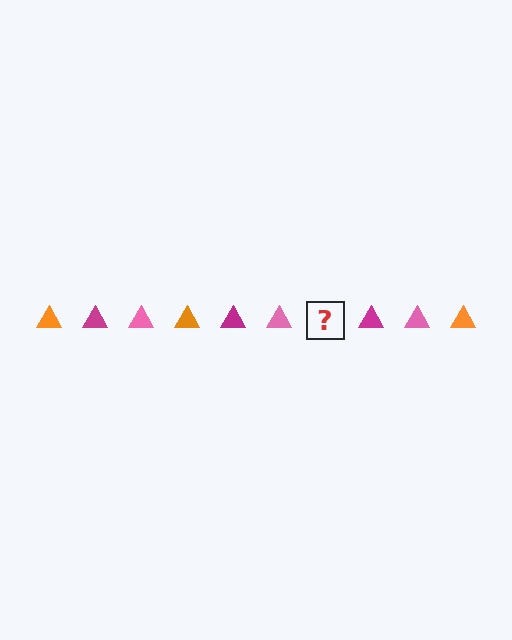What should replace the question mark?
The question mark should be replaced with an orange triangle.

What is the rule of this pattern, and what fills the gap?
The rule is that the pattern cycles through orange, magenta, pink triangles. The gap should be filled with an orange triangle.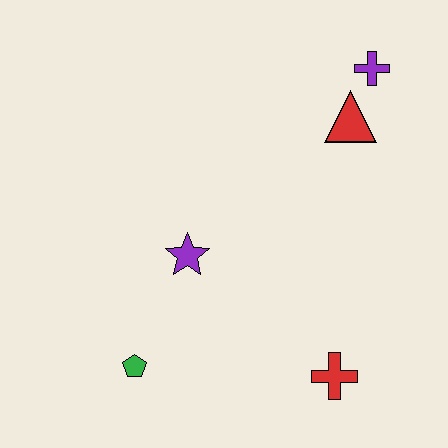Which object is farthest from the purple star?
The purple cross is farthest from the purple star.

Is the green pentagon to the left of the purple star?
Yes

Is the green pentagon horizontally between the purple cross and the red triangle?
No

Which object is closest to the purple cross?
The red triangle is closest to the purple cross.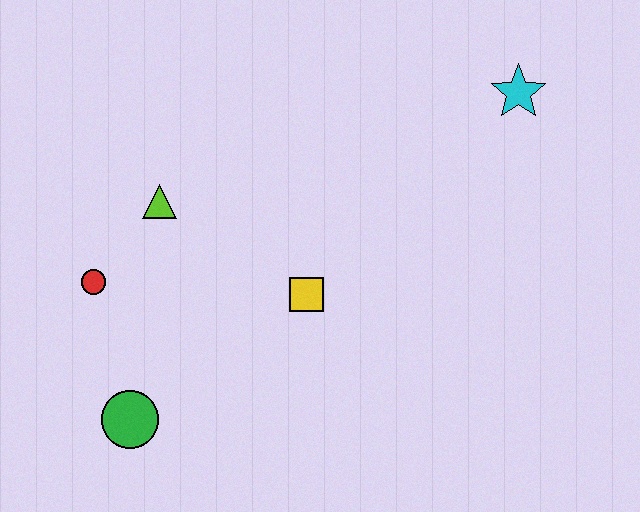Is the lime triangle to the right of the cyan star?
No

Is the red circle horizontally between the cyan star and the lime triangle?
No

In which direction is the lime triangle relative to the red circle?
The lime triangle is above the red circle.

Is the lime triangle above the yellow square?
Yes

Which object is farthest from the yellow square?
The cyan star is farthest from the yellow square.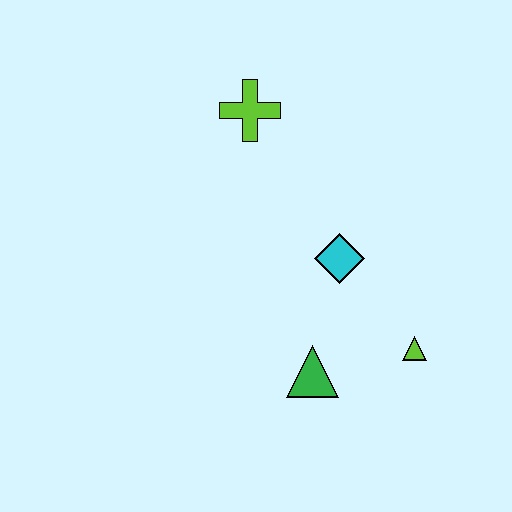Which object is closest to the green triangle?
The lime triangle is closest to the green triangle.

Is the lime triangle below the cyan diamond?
Yes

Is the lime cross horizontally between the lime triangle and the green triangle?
No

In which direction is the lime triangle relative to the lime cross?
The lime triangle is below the lime cross.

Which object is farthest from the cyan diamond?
The lime cross is farthest from the cyan diamond.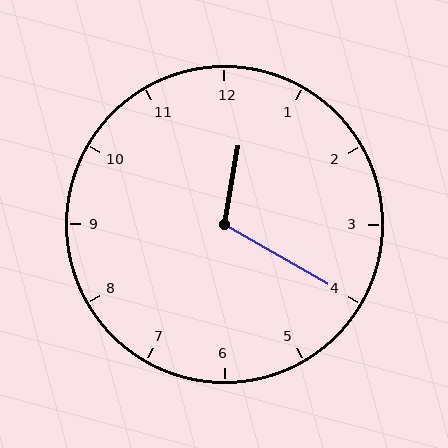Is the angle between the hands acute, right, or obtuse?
It is obtuse.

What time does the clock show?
12:20.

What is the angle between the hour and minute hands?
Approximately 110 degrees.